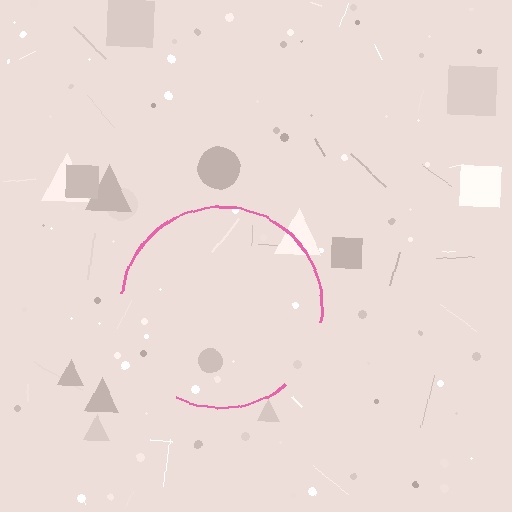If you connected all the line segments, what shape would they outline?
They would outline a circle.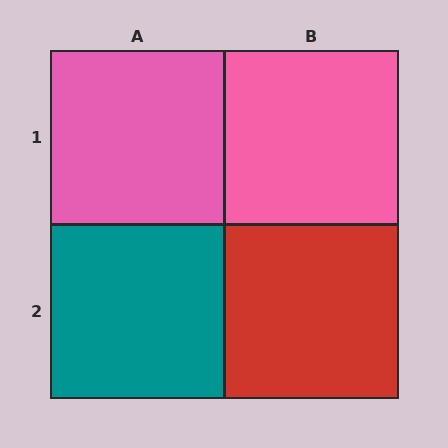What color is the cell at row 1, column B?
Pink.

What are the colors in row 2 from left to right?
Teal, red.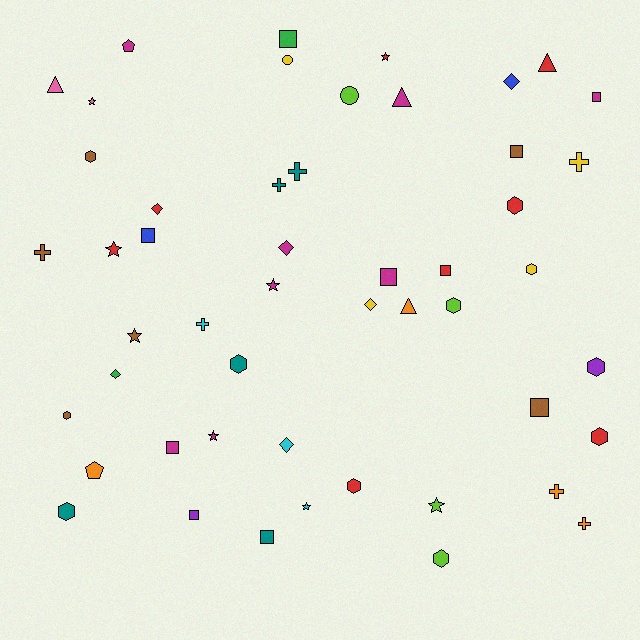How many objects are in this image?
There are 50 objects.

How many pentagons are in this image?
There are 2 pentagons.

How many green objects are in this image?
There are 2 green objects.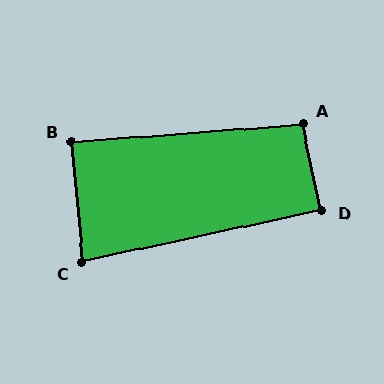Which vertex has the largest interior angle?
A, at approximately 97 degrees.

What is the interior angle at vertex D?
Approximately 91 degrees (approximately right).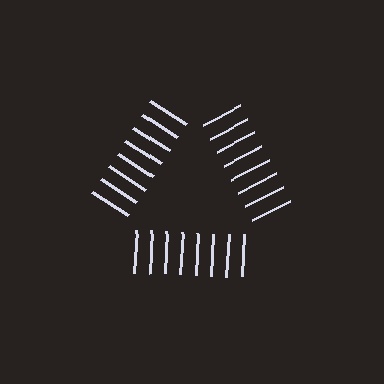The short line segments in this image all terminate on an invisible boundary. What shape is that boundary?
An illusory triangle — the line segments terminate on its edges but no continuous stroke is drawn.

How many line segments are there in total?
24 — 8 along each of the 3 edges.